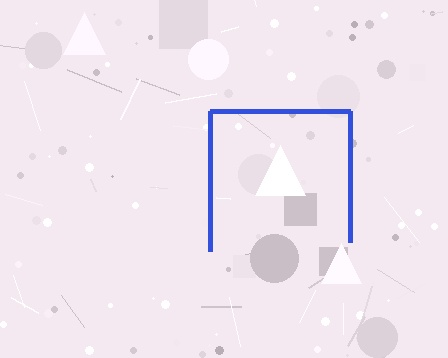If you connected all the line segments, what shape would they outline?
They would outline a square.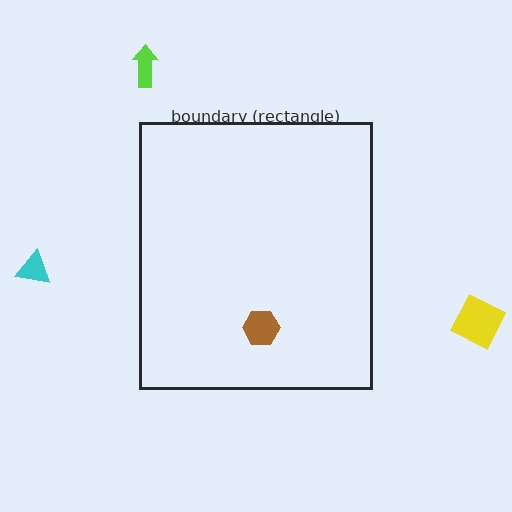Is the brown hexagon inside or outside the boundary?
Inside.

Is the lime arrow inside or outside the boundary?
Outside.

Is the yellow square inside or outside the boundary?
Outside.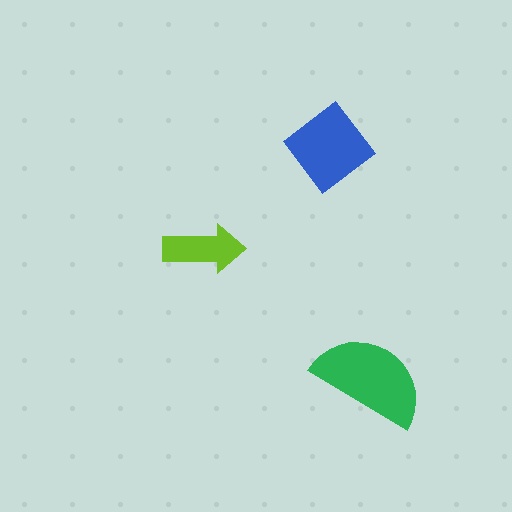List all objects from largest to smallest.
The green semicircle, the blue diamond, the lime arrow.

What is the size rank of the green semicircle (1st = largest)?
1st.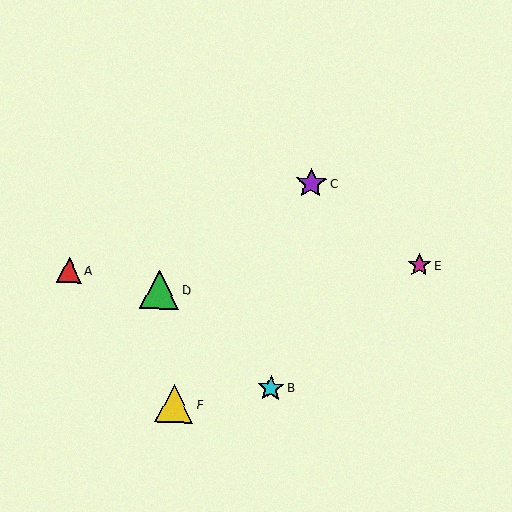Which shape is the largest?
The green triangle (labeled D) is the largest.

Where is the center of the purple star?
The center of the purple star is at (311, 183).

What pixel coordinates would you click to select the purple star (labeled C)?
Click at (311, 183) to select the purple star C.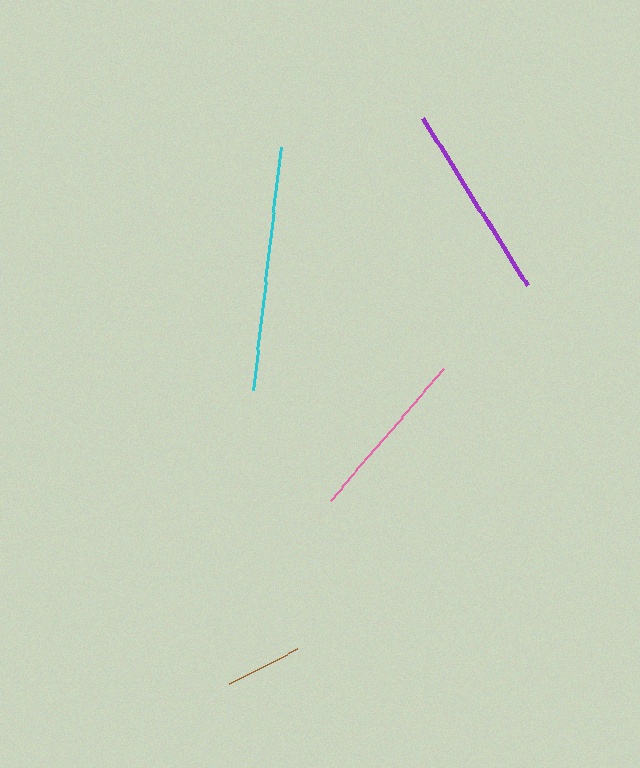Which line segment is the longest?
The cyan line is the longest at approximately 245 pixels.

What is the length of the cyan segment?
The cyan segment is approximately 245 pixels long.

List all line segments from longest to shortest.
From longest to shortest: cyan, purple, pink, brown.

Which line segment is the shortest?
The brown line is the shortest at approximately 76 pixels.